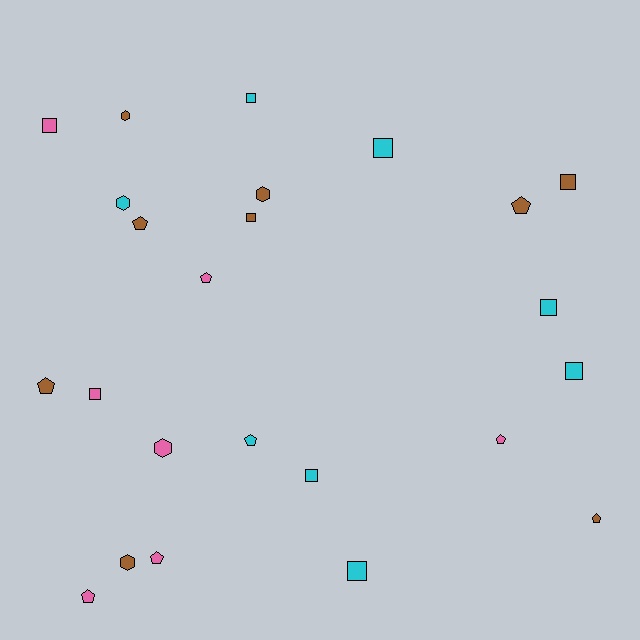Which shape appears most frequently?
Square, with 10 objects.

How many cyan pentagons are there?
There is 1 cyan pentagon.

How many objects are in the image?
There are 24 objects.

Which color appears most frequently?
Brown, with 9 objects.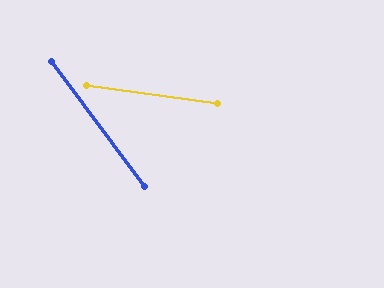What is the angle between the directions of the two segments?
Approximately 45 degrees.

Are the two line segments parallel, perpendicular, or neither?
Neither parallel nor perpendicular — they differ by about 45°.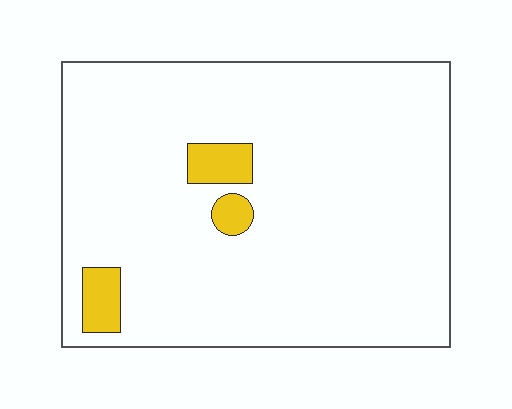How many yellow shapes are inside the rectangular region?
3.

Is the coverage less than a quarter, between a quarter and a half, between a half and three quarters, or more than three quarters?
Less than a quarter.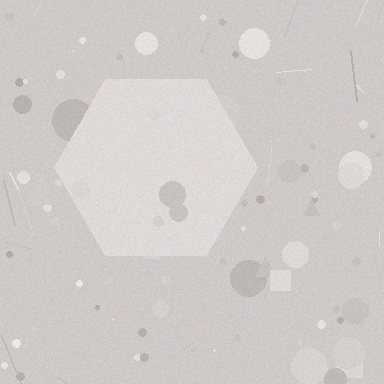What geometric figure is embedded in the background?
A hexagon is embedded in the background.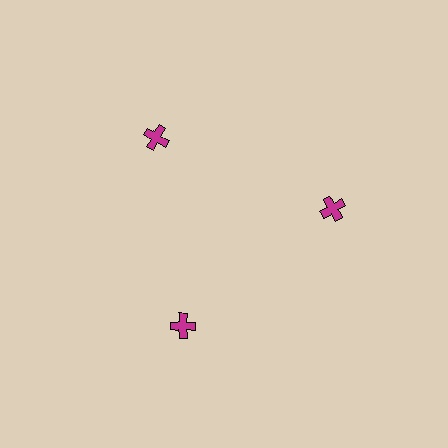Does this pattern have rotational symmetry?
Yes, this pattern has 3-fold rotational symmetry. It looks the same after rotating 120 degrees around the center.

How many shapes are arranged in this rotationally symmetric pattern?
There are 3 shapes, arranged in 3 groups of 1.